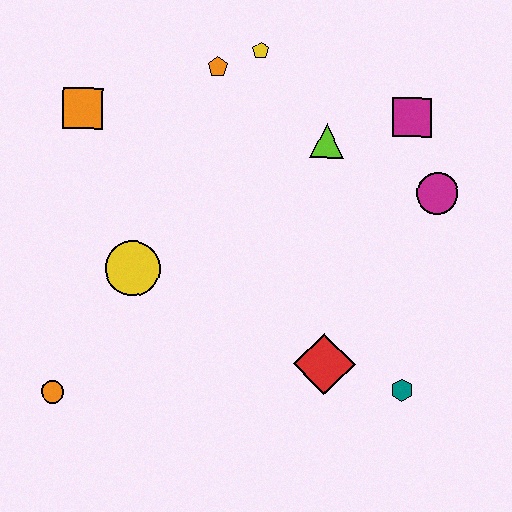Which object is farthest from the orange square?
The teal hexagon is farthest from the orange square.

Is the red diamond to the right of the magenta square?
No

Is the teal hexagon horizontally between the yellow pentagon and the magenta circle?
Yes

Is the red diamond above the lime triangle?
No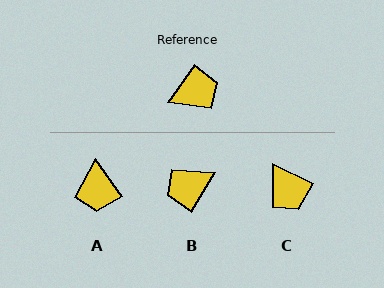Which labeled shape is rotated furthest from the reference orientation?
B, about 177 degrees away.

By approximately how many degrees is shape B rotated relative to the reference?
Approximately 177 degrees clockwise.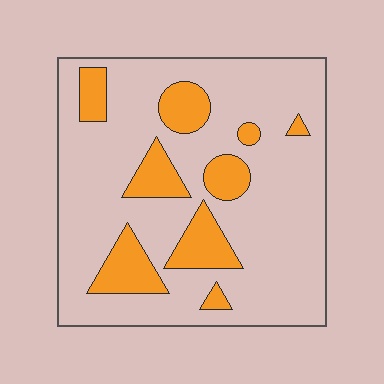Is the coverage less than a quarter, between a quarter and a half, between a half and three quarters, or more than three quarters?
Less than a quarter.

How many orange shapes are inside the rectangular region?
9.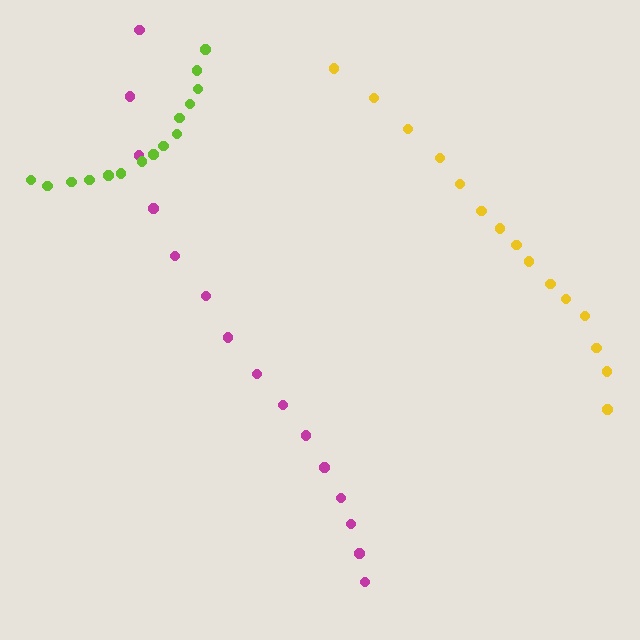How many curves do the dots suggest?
There are 3 distinct paths.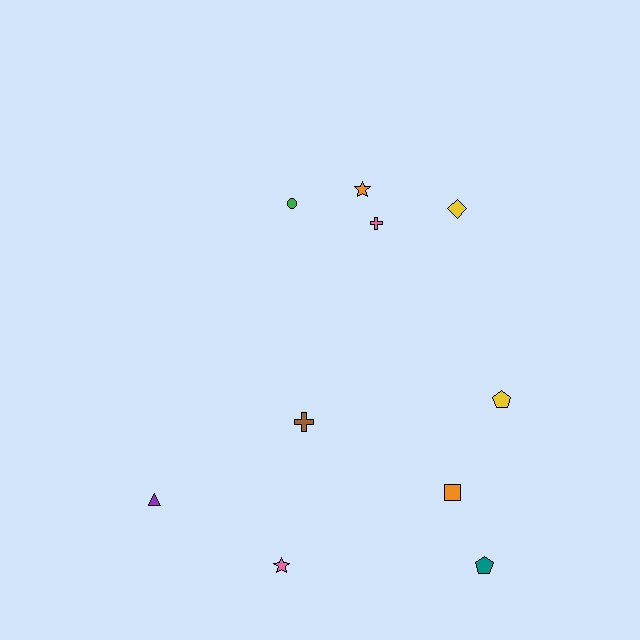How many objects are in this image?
There are 10 objects.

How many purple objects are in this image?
There is 1 purple object.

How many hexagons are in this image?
There are no hexagons.